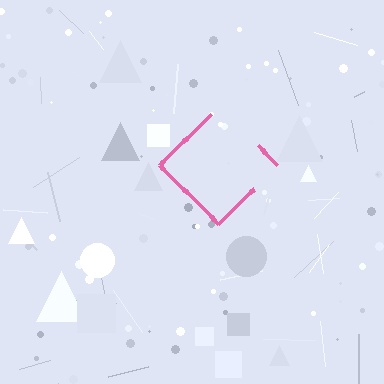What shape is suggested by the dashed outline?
The dashed outline suggests a diamond.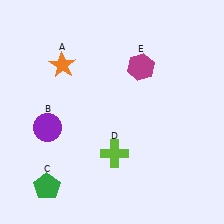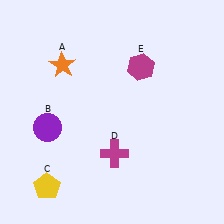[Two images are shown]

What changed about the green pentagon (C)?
In Image 1, C is green. In Image 2, it changed to yellow.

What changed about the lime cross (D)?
In Image 1, D is lime. In Image 2, it changed to magenta.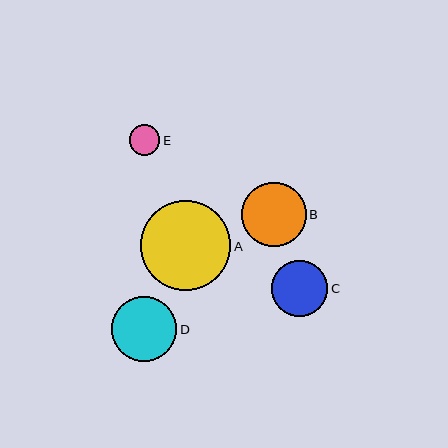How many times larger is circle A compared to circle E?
Circle A is approximately 2.9 times the size of circle E.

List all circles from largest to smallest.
From largest to smallest: A, D, B, C, E.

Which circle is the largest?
Circle A is the largest with a size of approximately 90 pixels.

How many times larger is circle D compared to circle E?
Circle D is approximately 2.1 times the size of circle E.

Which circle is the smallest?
Circle E is the smallest with a size of approximately 30 pixels.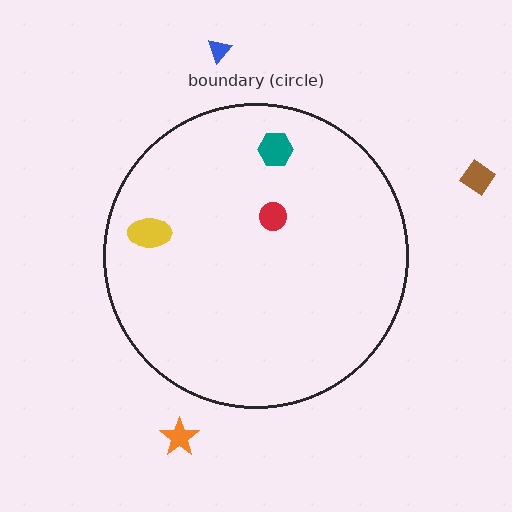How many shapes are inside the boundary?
3 inside, 3 outside.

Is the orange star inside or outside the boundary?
Outside.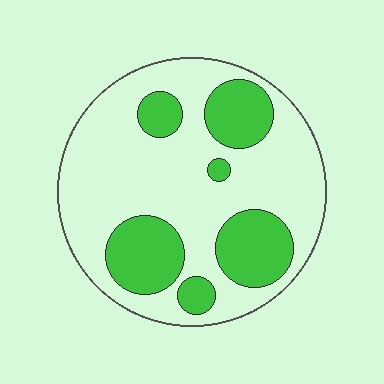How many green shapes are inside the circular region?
6.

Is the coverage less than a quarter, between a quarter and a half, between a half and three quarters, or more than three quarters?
Between a quarter and a half.